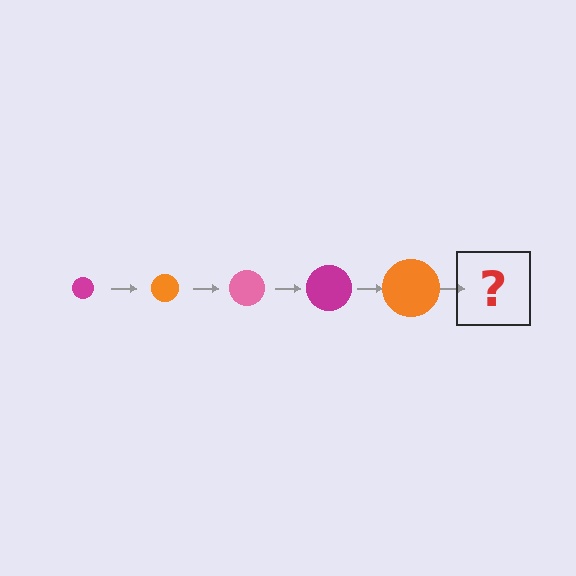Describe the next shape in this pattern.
It should be a pink circle, larger than the previous one.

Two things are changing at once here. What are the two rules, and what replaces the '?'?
The two rules are that the circle grows larger each step and the color cycles through magenta, orange, and pink. The '?' should be a pink circle, larger than the previous one.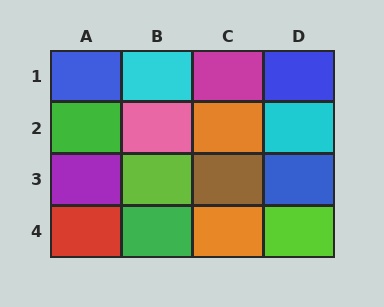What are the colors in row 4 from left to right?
Red, green, orange, lime.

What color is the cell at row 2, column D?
Cyan.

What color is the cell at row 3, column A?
Purple.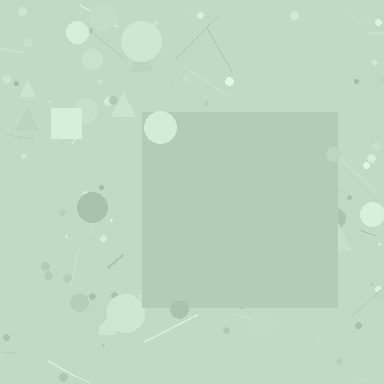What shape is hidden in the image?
A square is hidden in the image.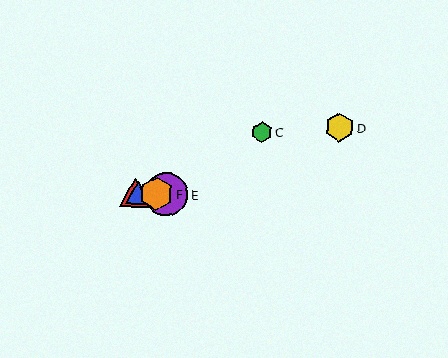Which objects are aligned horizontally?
Objects A, B, E, F are aligned horizontally.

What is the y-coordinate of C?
Object C is at y≈132.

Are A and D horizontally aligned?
No, A is at y≈193 and D is at y≈128.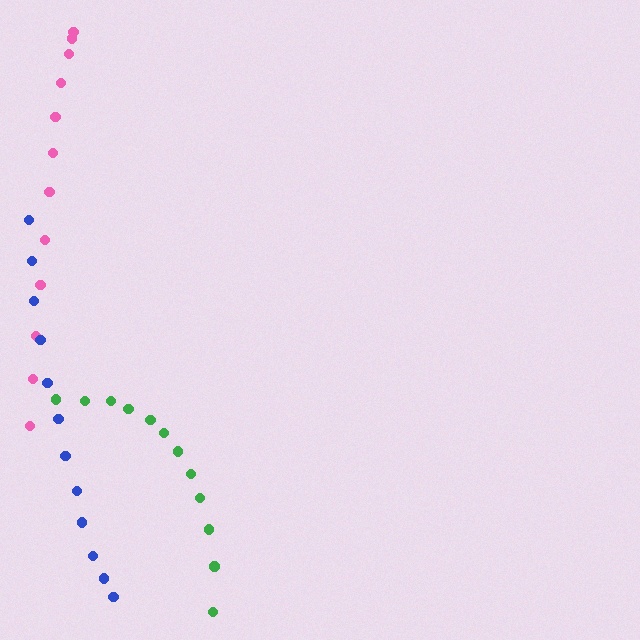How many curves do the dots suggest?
There are 3 distinct paths.